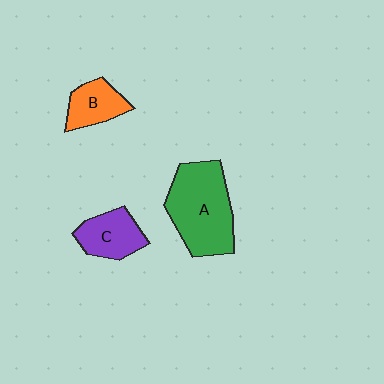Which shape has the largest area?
Shape A (green).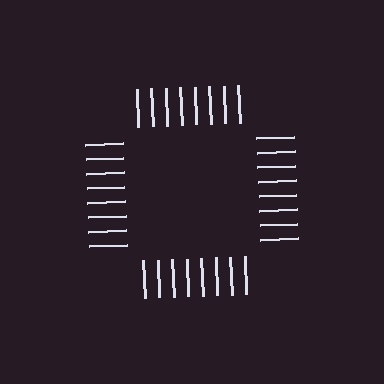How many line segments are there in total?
32 — 8 along each of the 4 edges.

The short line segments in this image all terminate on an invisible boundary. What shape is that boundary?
An illusory square — the line segments terminate on its edges but no continuous stroke is drawn.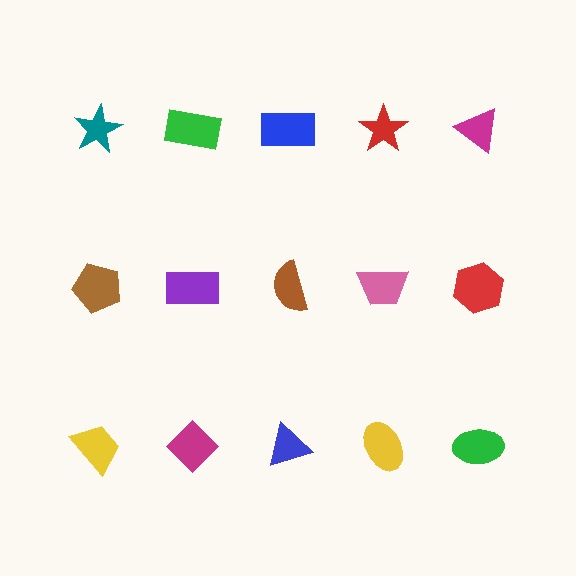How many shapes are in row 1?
5 shapes.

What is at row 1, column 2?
A green rectangle.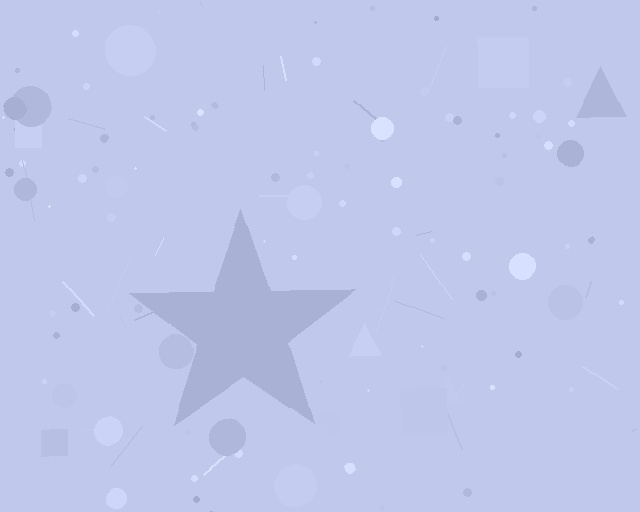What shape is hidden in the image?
A star is hidden in the image.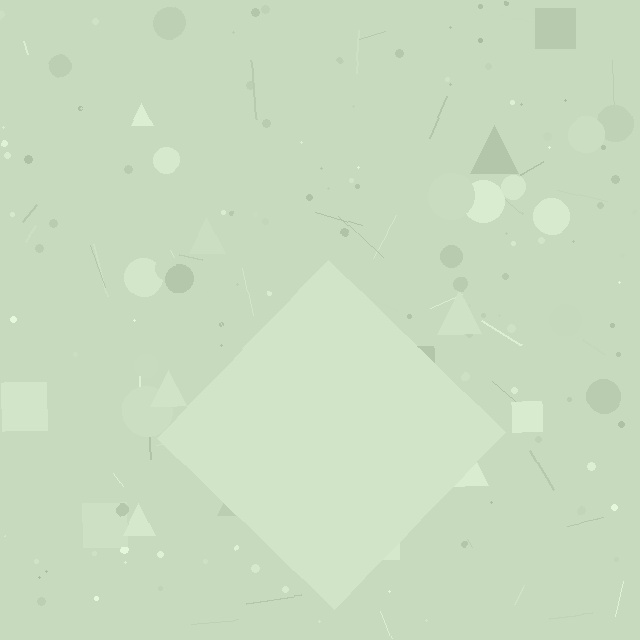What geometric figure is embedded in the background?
A diamond is embedded in the background.